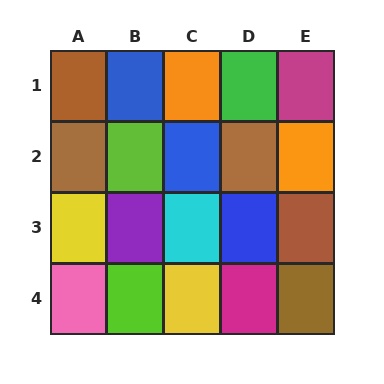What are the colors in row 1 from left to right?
Brown, blue, orange, green, magenta.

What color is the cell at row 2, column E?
Orange.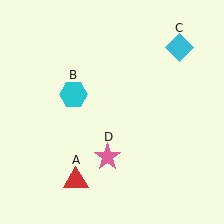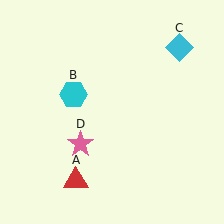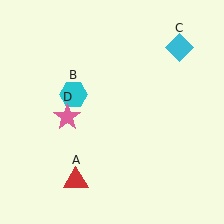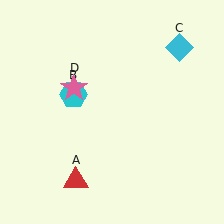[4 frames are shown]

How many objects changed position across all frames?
1 object changed position: pink star (object D).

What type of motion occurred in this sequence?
The pink star (object D) rotated clockwise around the center of the scene.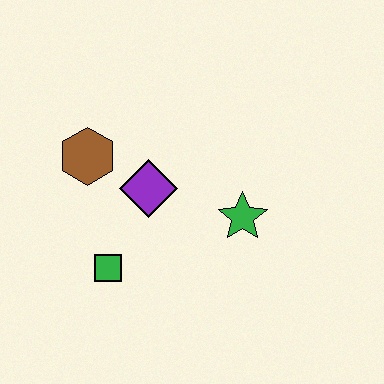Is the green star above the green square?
Yes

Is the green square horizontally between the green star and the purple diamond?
No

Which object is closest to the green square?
The purple diamond is closest to the green square.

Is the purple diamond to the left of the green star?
Yes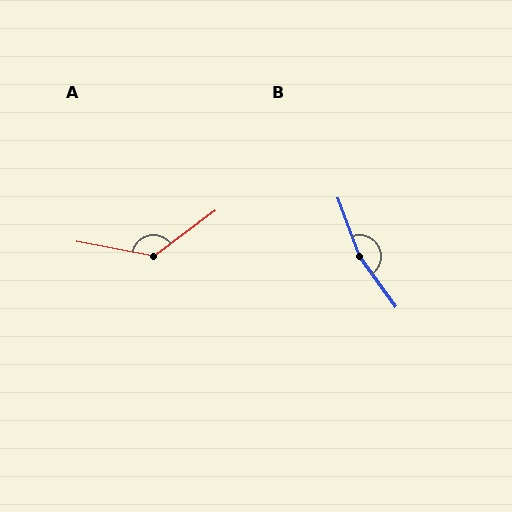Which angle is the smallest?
A, at approximately 132 degrees.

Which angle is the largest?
B, at approximately 164 degrees.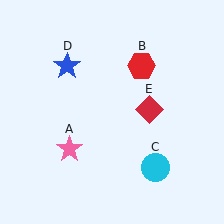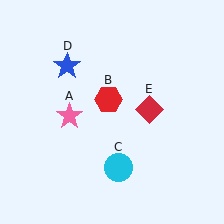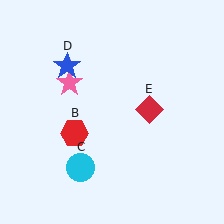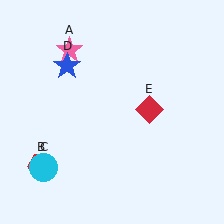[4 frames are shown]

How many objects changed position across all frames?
3 objects changed position: pink star (object A), red hexagon (object B), cyan circle (object C).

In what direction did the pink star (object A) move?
The pink star (object A) moved up.